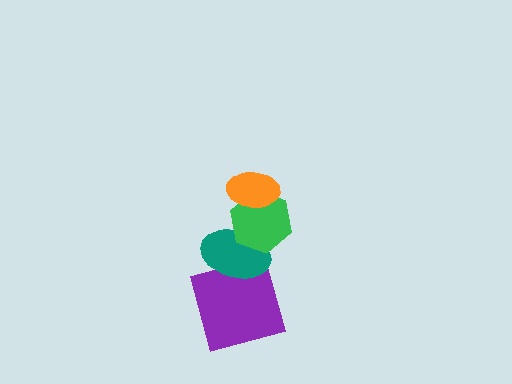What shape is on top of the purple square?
The teal ellipse is on top of the purple square.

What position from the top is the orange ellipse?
The orange ellipse is 1st from the top.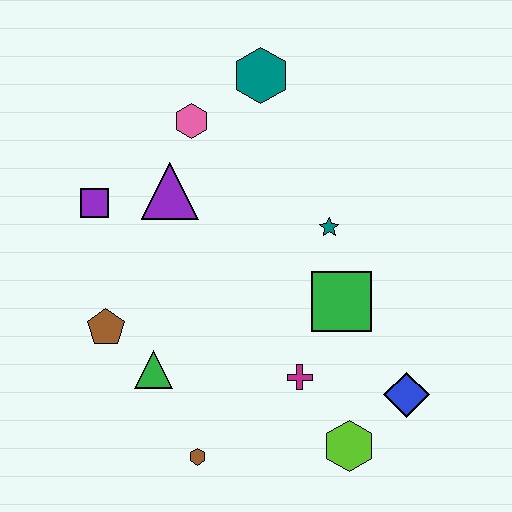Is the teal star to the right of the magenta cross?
Yes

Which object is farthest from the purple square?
The blue diamond is farthest from the purple square.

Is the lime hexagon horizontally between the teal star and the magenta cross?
No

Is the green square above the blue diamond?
Yes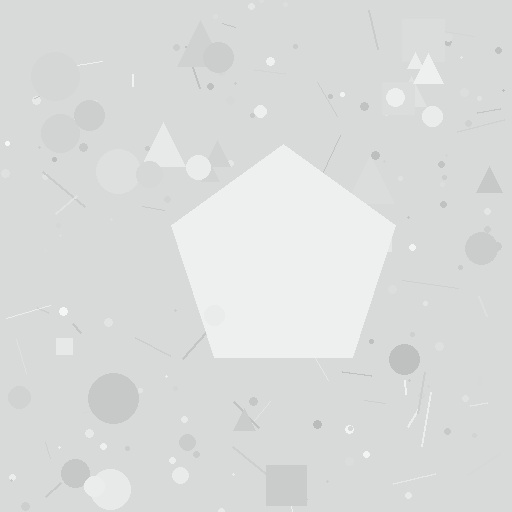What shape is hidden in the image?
A pentagon is hidden in the image.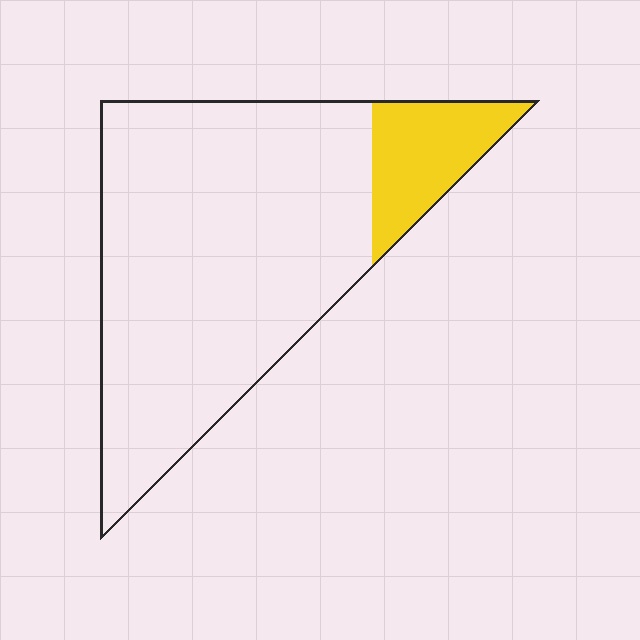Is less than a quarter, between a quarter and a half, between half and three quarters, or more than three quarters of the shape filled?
Less than a quarter.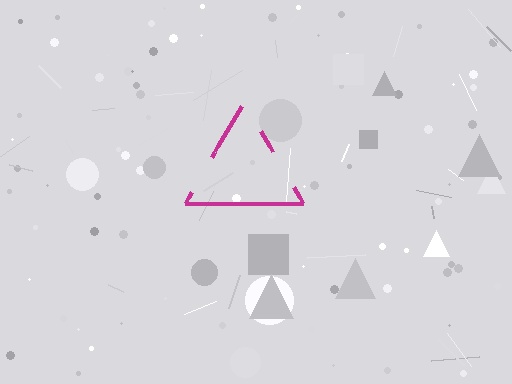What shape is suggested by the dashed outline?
The dashed outline suggests a triangle.